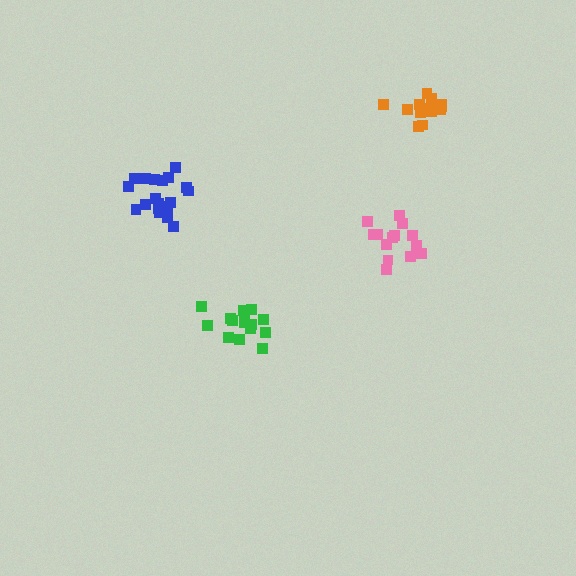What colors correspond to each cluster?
The clusters are colored: blue, green, pink, orange.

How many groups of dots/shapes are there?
There are 4 groups.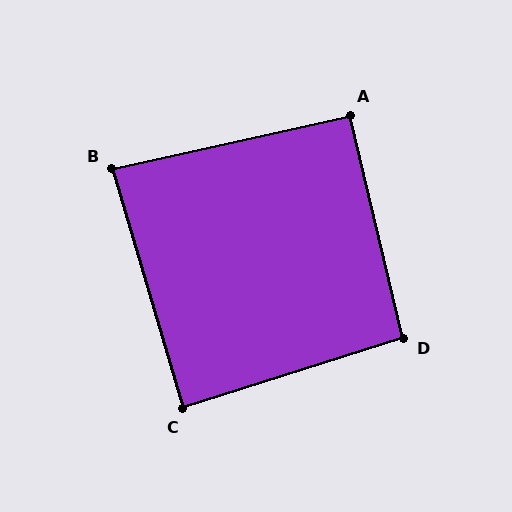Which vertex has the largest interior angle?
D, at approximately 94 degrees.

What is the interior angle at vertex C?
Approximately 89 degrees (approximately right).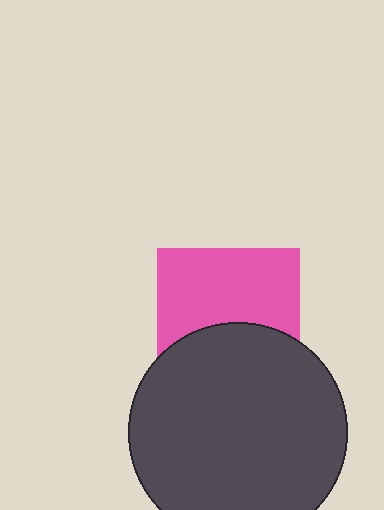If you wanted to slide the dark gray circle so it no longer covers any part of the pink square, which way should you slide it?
Slide it down — that is the most direct way to separate the two shapes.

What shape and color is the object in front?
The object in front is a dark gray circle.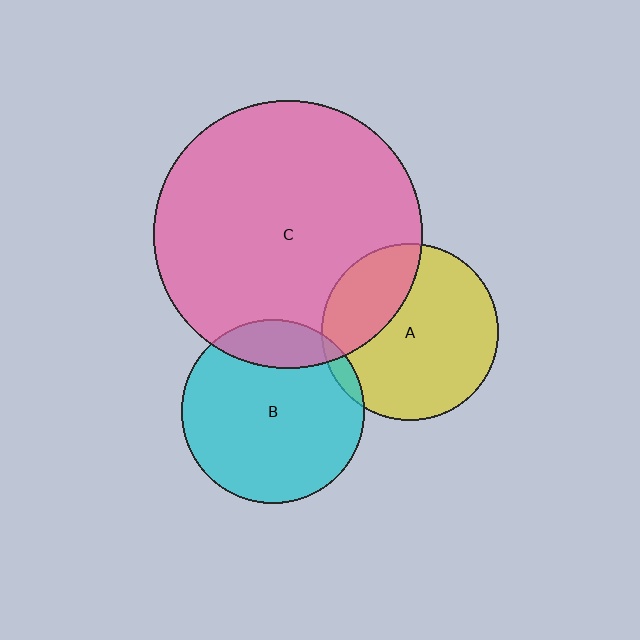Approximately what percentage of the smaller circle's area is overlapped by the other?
Approximately 5%.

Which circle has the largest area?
Circle C (pink).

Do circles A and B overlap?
Yes.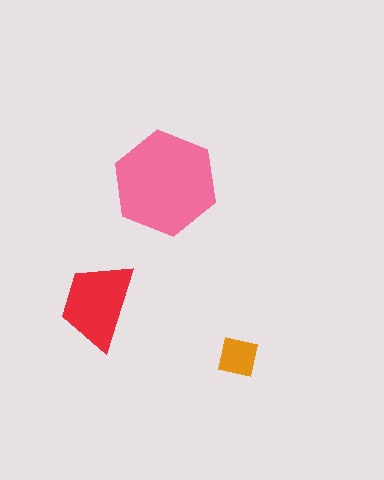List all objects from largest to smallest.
The pink hexagon, the red trapezoid, the orange square.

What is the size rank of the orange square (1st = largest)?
3rd.